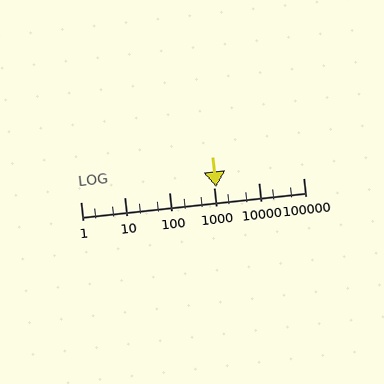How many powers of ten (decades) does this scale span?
The scale spans 5 decades, from 1 to 100000.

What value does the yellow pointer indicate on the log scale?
The pointer indicates approximately 1100.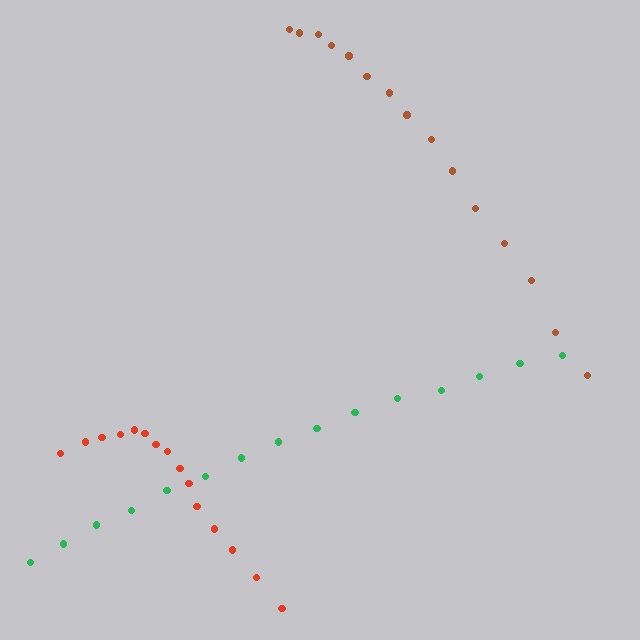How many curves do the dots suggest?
There are 3 distinct paths.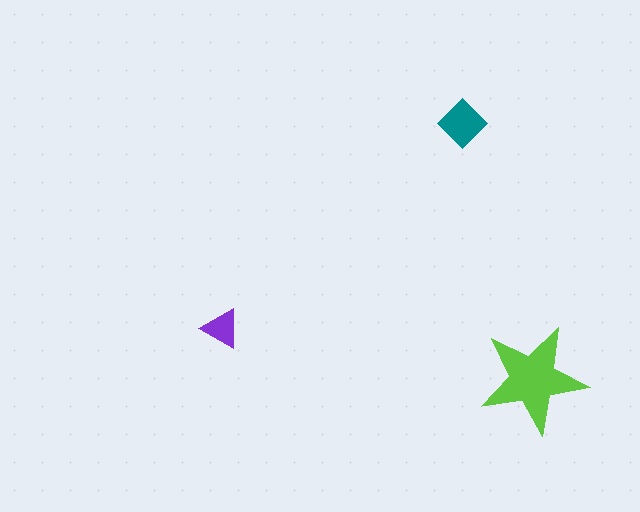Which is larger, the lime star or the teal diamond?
The lime star.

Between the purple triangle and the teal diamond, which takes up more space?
The teal diamond.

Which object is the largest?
The lime star.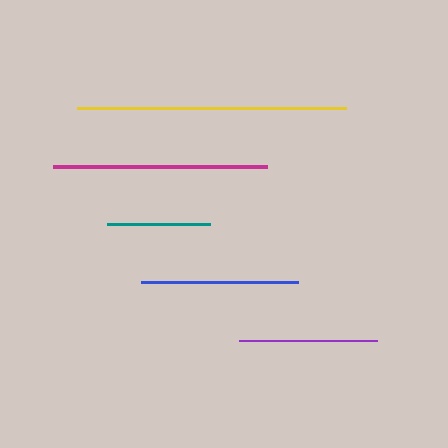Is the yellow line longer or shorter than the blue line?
The yellow line is longer than the blue line.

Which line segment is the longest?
The yellow line is the longest at approximately 268 pixels.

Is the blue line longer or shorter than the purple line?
The blue line is longer than the purple line.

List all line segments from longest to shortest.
From longest to shortest: yellow, magenta, blue, purple, teal.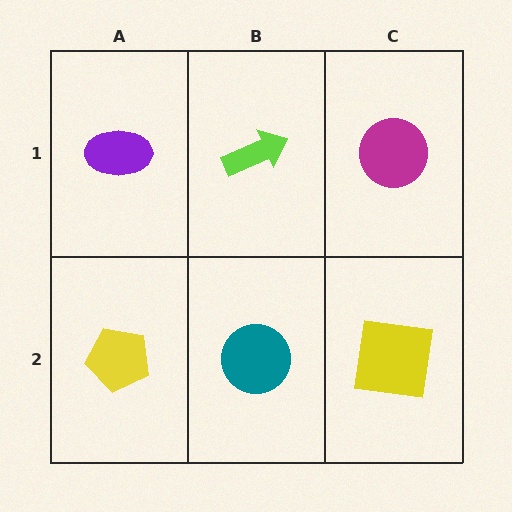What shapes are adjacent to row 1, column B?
A teal circle (row 2, column B), a purple ellipse (row 1, column A), a magenta circle (row 1, column C).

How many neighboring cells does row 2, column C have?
2.